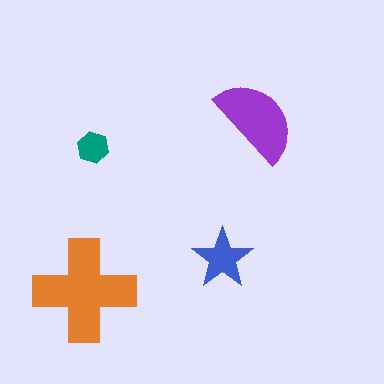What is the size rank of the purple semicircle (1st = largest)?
2nd.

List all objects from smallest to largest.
The teal hexagon, the blue star, the purple semicircle, the orange cross.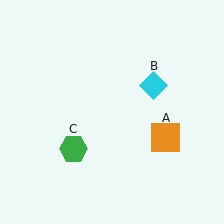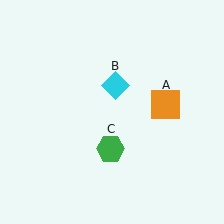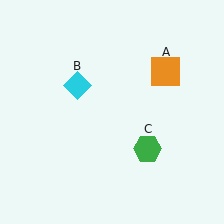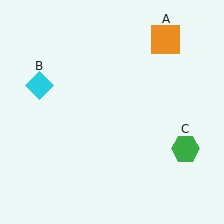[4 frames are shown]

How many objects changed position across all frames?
3 objects changed position: orange square (object A), cyan diamond (object B), green hexagon (object C).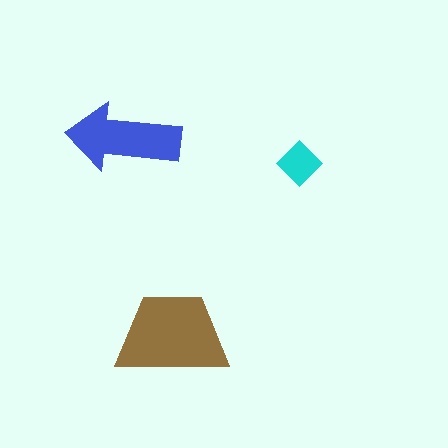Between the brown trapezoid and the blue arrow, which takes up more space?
The brown trapezoid.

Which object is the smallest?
The cyan diamond.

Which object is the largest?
The brown trapezoid.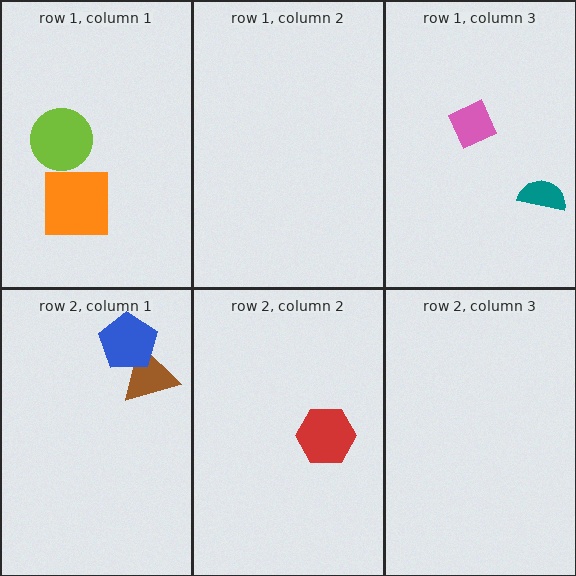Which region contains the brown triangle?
The row 2, column 1 region.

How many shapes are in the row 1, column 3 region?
2.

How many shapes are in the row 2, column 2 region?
1.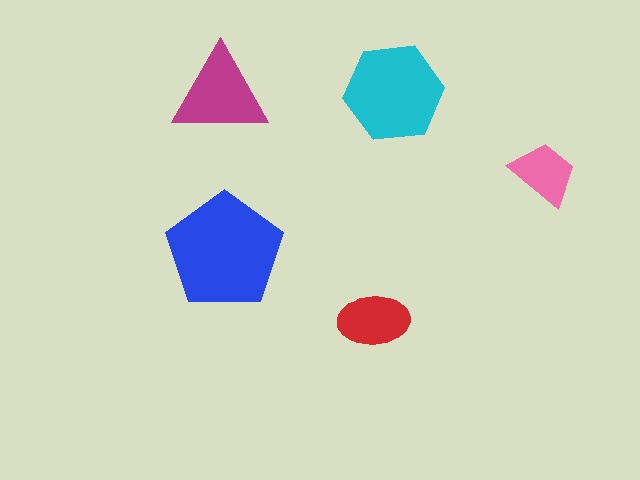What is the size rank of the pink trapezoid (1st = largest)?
5th.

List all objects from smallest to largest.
The pink trapezoid, the red ellipse, the magenta triangle, the cyan hexagon, the blue pentagon.